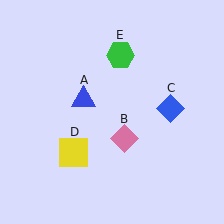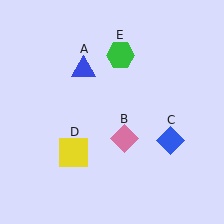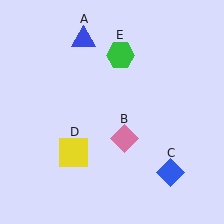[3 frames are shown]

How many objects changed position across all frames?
2 objects changed position: blue triangle (object A), blue diamond (object C).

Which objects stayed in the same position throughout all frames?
Pink diamond (object B) and yellow square (object D) and green hexagon (object E) remained stationary.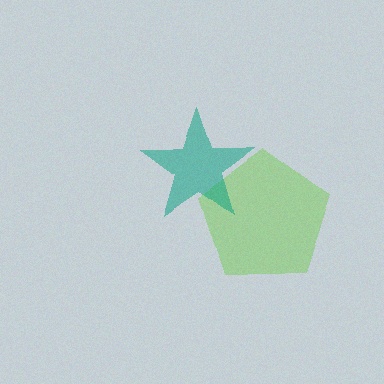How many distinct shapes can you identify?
There are 2 distinct shapes: a lime pentagon, a teal star.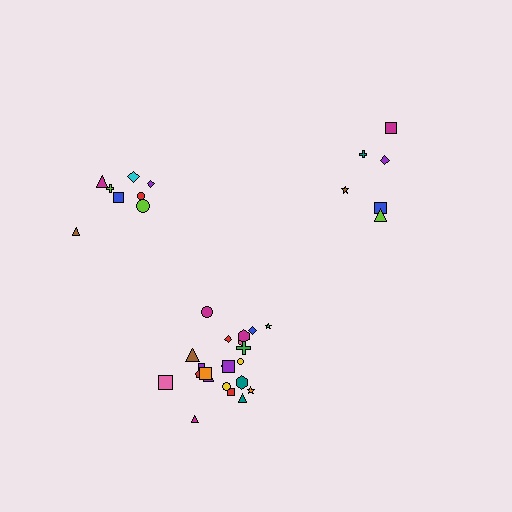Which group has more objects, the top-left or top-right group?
The top-left group.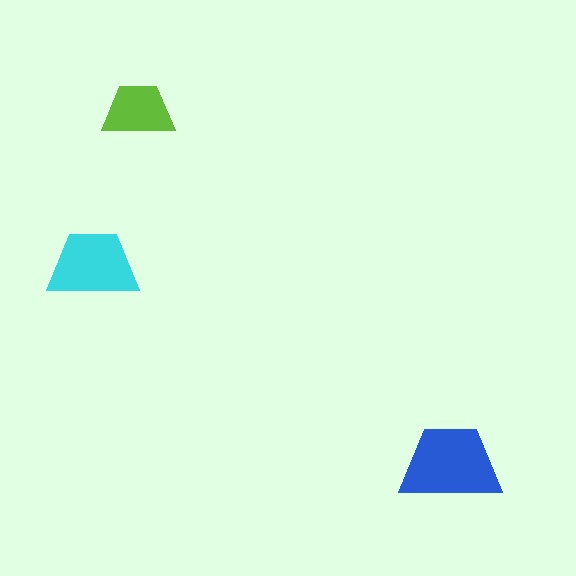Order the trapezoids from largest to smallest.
the blue one, the cyan one, the lime one.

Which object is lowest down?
The blue trapezoid is bottommost.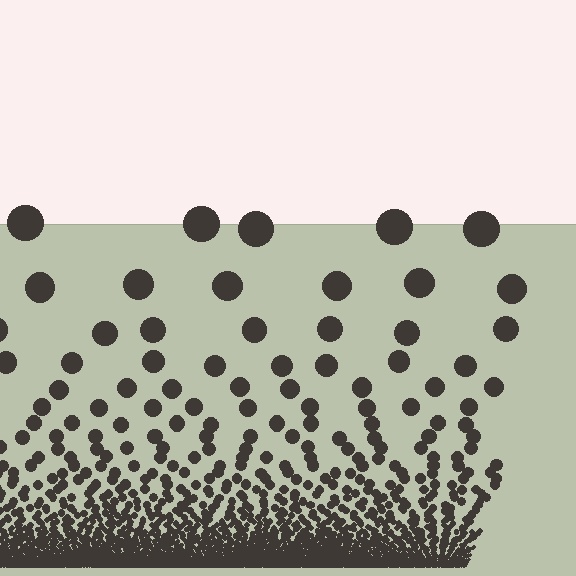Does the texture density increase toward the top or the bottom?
Density increases toward the bottom.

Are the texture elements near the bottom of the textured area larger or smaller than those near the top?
Smaller. The gradient is inverted — elements near the bottom are smaller and denser.